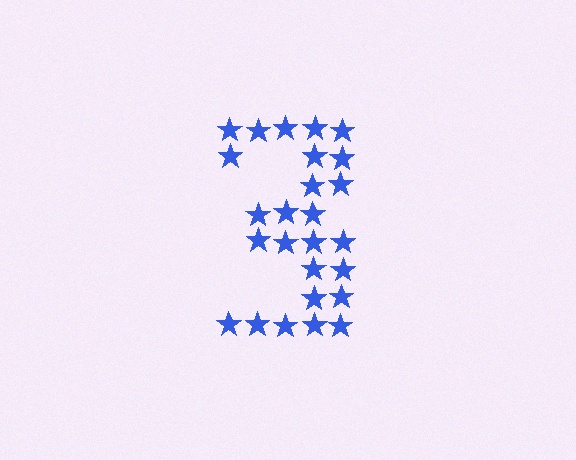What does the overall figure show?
The overall figure shows the digit 3.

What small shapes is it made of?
It is made of small stars.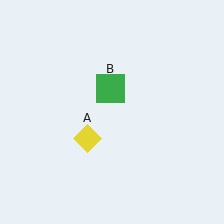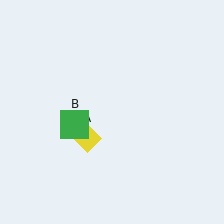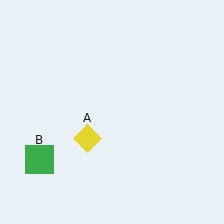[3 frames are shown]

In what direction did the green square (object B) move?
The green square (object B) moved down and to the left.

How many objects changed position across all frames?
1 object changed position: green square (object B).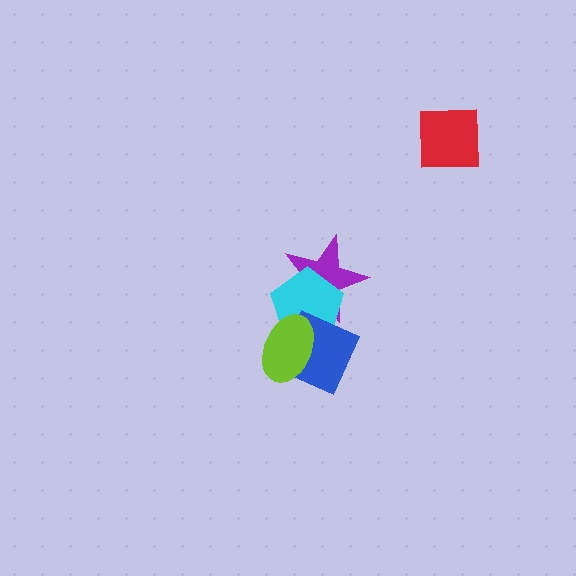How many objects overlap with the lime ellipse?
2 objects overlap with the lime ellipse.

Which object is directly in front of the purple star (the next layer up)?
The cyan pentagon is directly in front of the purple star.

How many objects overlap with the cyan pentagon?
3 objects overlap with the cyan pentagon.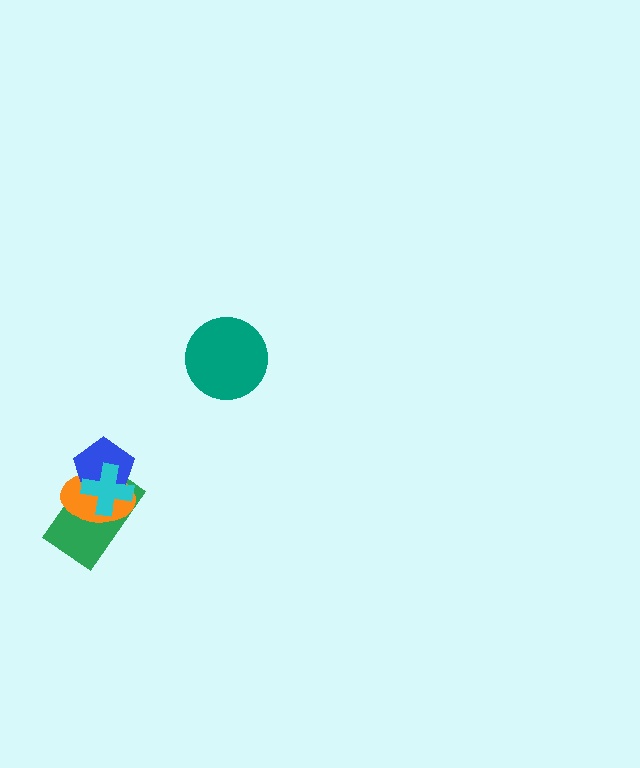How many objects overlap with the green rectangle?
3 objects overlap with the green rectangle.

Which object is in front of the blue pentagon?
The cyan cross is in front of the blue pentagon.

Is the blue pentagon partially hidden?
Yes, it is partially covered by another shape.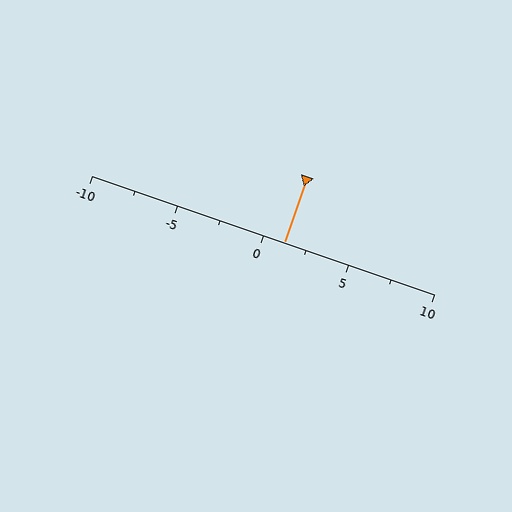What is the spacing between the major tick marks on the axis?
The major ticks are spaced 5 apart.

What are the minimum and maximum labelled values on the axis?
The axis runs from -10 to 10.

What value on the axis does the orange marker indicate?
The marker indicates approximately 1.2.